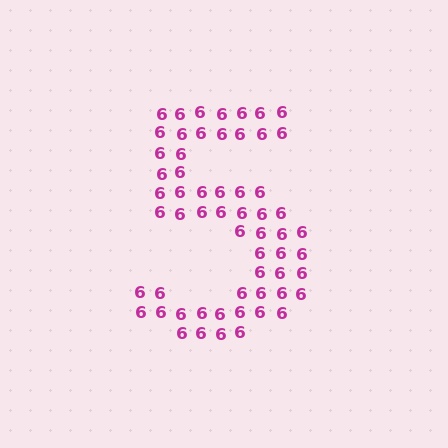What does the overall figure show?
The overall figure shows the digit 5.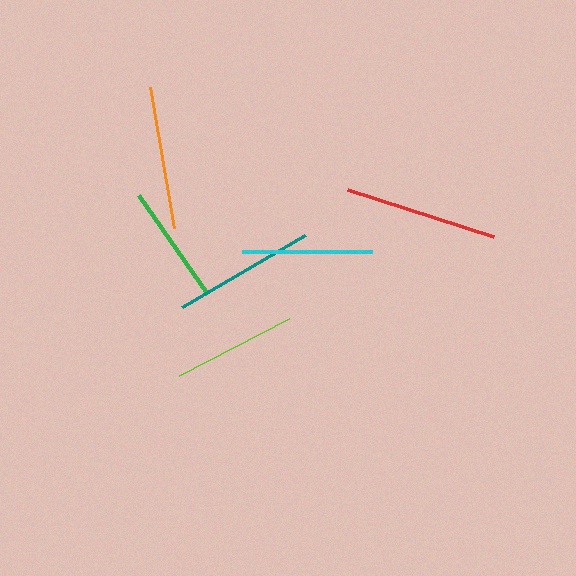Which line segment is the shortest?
The green line is the shortest at approximately 121 pixels.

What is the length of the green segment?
The green segment is approximately 121 pixels long.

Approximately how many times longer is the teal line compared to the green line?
The teal line is approximately 1.2 times the length of the green line.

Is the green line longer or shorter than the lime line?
The lime line is longer than the green line.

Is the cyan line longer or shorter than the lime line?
The cyan line is longer than the lime line.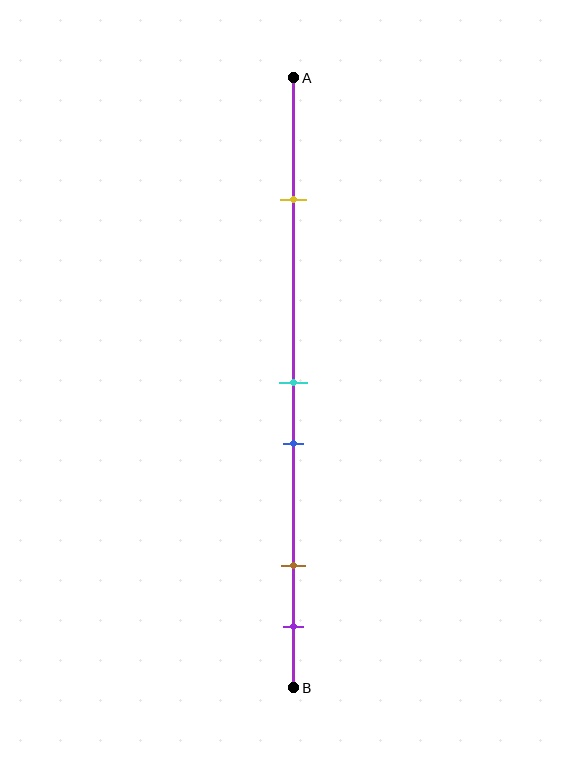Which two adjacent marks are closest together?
The cyan and blue marks are the closest adjacent pair.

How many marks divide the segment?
There are 5 marks dividing the segment.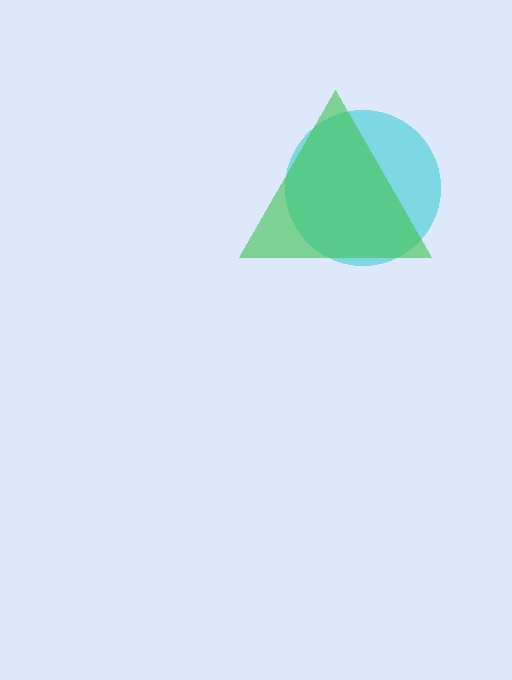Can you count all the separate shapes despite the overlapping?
Yes, there are 2 separate shapes.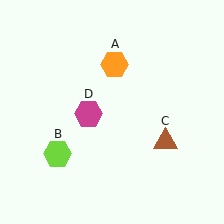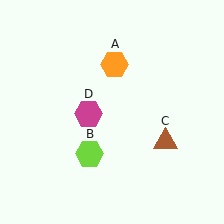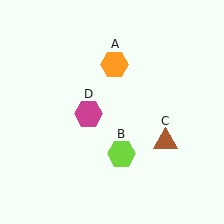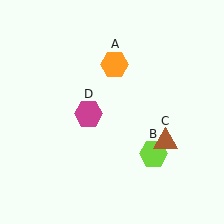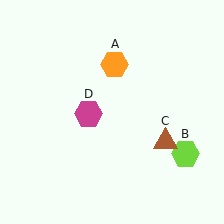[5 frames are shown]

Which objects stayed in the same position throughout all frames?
Orange hexagon (object A) and brown triangle (object C) and magenta hexagon (object D) remained stationary.